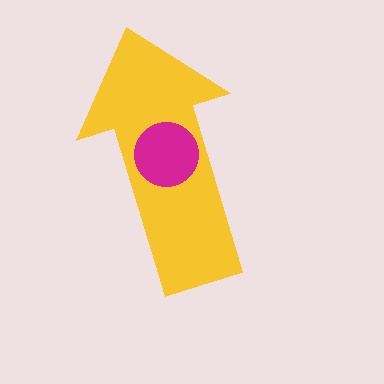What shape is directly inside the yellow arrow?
The magenta circle.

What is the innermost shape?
The magenta circle.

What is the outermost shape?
The yellow arrow.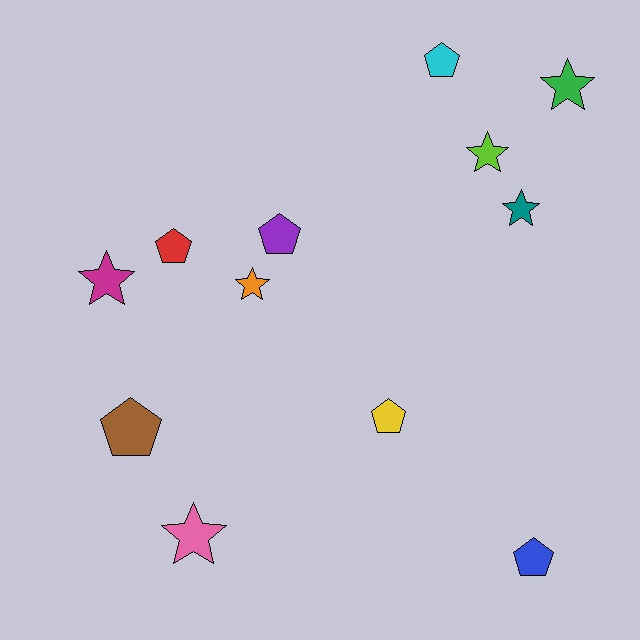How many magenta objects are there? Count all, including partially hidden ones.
There is 1 magenta object.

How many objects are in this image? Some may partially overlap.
There are 12 objects.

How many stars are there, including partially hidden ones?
There are 6 stars.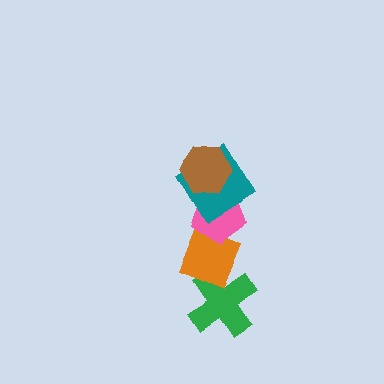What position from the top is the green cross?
The green cross is 5th from the top.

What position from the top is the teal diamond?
The teal diamond is 2nd from the top.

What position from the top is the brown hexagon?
The brown hexagon is 1st from the top.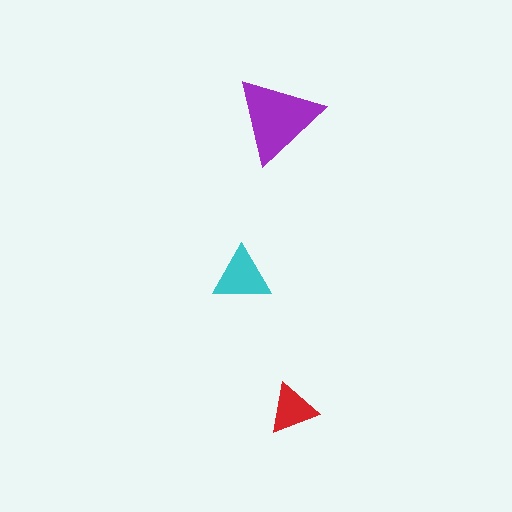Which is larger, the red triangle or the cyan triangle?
The cyan one.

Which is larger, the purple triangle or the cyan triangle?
The purple one.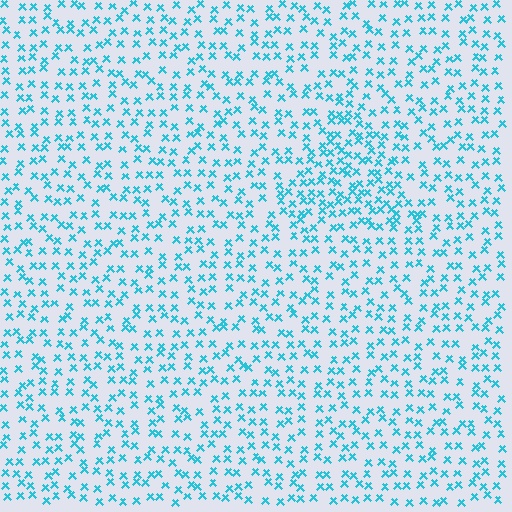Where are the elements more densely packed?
The elements are more densely packed inside the triangle boundary.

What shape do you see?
I see a triangle.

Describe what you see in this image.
The image contains small cyan elements arranged at two different densities. A triangle-shaped region is visible where the elements are more densely packed than the surrounding area.